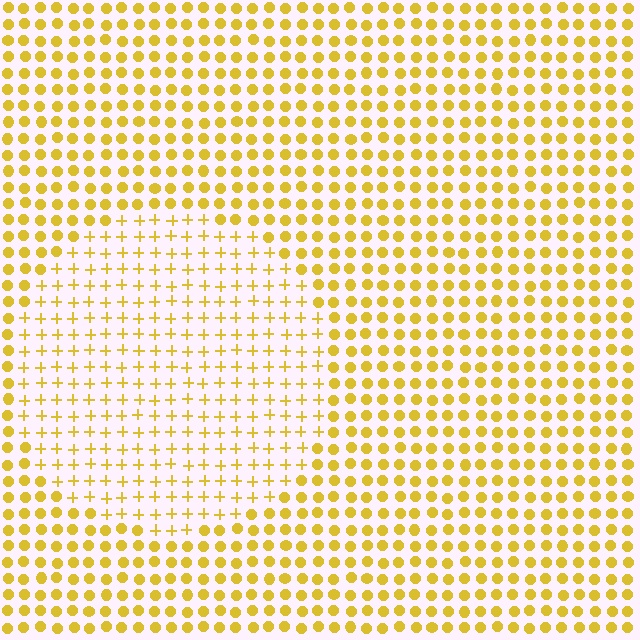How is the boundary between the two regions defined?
The boundary is defined by a change in element shape: plus signs inside vs. circles outside. All elements share the same color and spacing.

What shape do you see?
I see a circle.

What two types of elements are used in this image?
The image uses plus signs inside the circle region and circles outside it.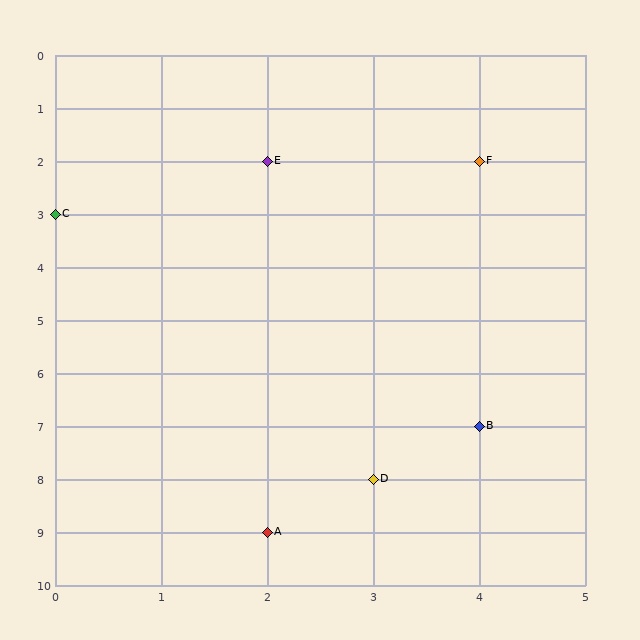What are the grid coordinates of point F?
Point F is at grid coordinates (4, 2).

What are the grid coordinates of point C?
Point C is at grid coordinates (0, 3).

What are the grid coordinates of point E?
Point E is at grid coordinates (2, 2).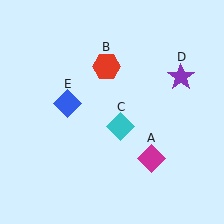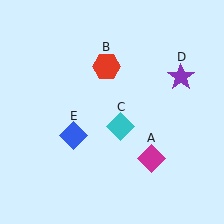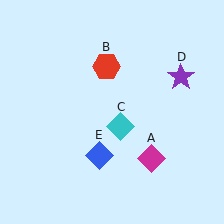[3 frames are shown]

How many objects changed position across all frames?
1 object changed position: blue diamond (object E).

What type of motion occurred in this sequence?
The blue diamond (object E) rotated counterclockwise around the center of the scene.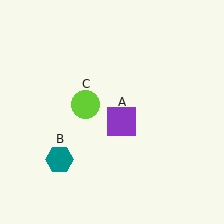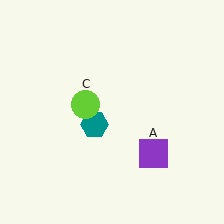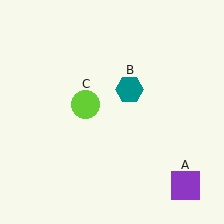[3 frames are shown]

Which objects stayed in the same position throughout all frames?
Lime circle (object C) remained stationary.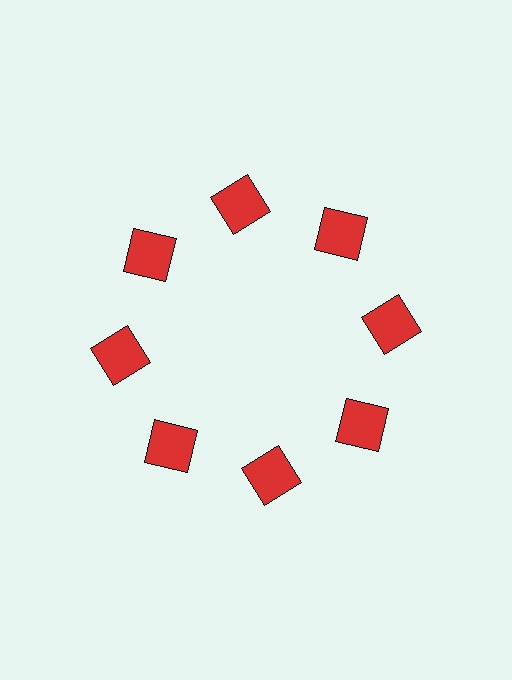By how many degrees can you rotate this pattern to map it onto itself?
The pattern maps onto itself every 45 degrees of rotation.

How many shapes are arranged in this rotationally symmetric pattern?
There are 8 shapes, arranged in 8 groups of 1.